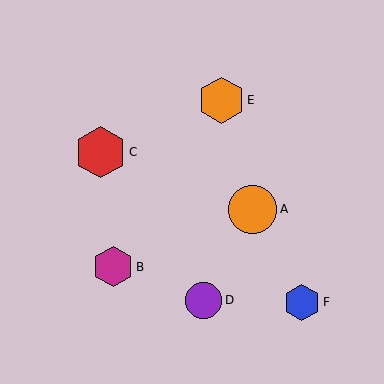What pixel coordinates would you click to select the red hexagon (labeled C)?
Click at (101, 152) to select the red hexagon C.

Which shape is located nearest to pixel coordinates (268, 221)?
The orange circle (labeled A) at (253, 209) is nearest to that location.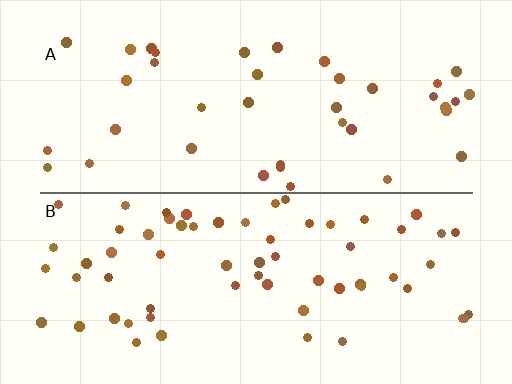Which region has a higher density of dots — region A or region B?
B (the bottom).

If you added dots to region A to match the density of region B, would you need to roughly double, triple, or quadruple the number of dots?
Approximately double.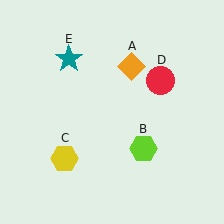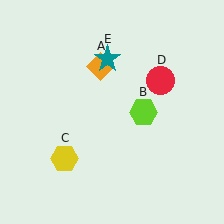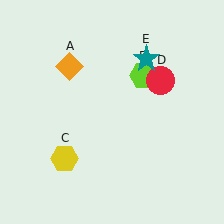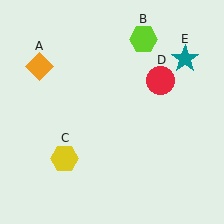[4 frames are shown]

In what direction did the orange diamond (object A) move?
The orange diamond (object A) moved left.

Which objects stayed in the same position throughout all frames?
Yellow hexagon (object C) and red circle (object D) remained stationary.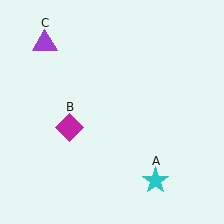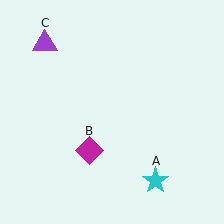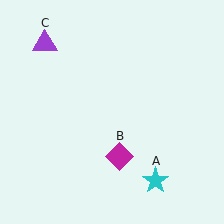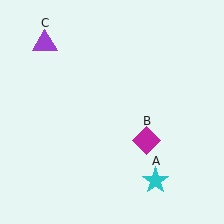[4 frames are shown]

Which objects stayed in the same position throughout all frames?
Cyan star (object A) and purple triangle (object C) remained stationary.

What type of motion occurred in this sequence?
The magenta diamond (object B) rotated counterclockwise around the center of the scene.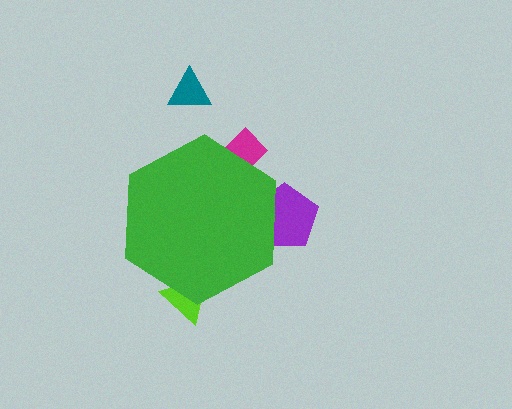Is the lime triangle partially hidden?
Yes, the lime triangle is partially hidden behind the green hexagon.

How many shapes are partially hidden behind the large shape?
3 shapes are partially hidden.